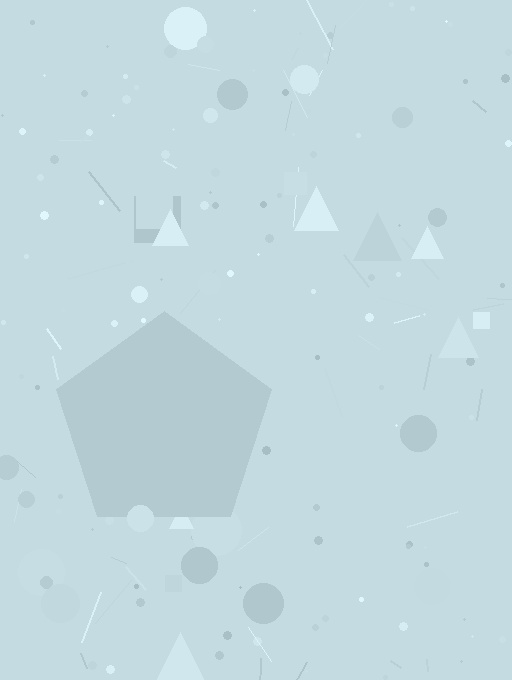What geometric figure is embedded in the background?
A pentagon is embedded in the background.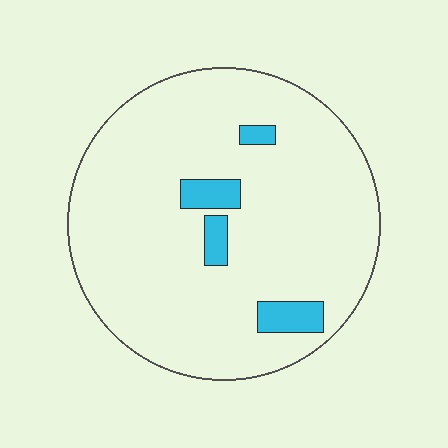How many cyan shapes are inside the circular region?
4.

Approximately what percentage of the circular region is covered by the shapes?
Approximately 10%.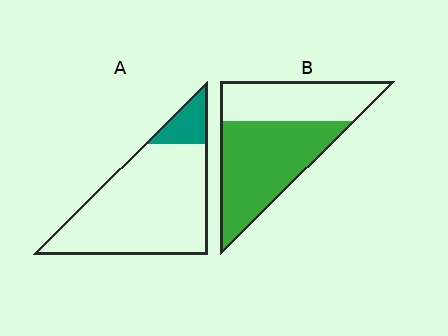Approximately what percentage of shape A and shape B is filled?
A is approximately 15% and B is approximately 60%.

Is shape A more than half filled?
No.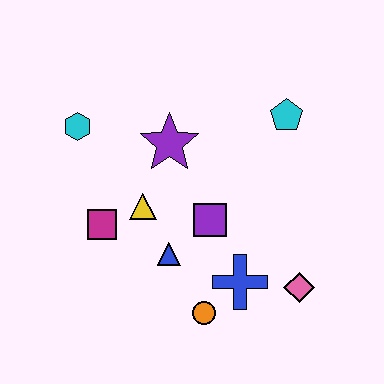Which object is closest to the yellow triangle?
The magenta square is closest to the yellow triangle.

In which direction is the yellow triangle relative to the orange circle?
The yellow triangle is above the orange circle.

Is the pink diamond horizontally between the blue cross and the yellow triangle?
No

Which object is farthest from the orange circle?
The cyan hexagon is farthest from the orange circle.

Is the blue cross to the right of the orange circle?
Yes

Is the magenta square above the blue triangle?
Yes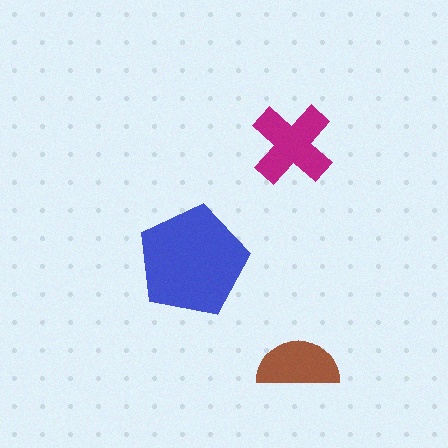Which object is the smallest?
The brown semicircle.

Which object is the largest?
The blue pentagon.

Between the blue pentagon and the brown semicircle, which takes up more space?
The blue pentagon.